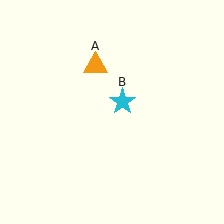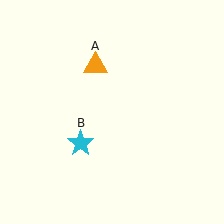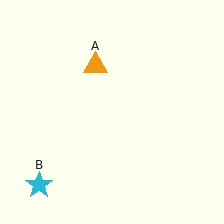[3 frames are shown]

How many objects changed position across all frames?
1 object changed position: cyan star (object B).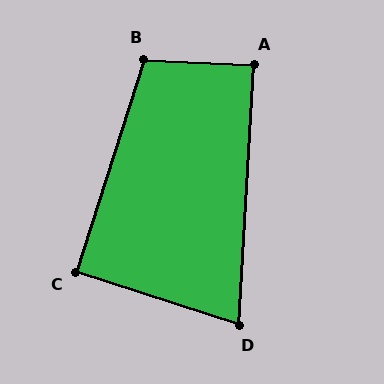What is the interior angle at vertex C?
Approximately 90 degrees (approximately right).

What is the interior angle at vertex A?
Approximately 90 degrees (approximately right).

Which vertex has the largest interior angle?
B, at approximately 105 degrees.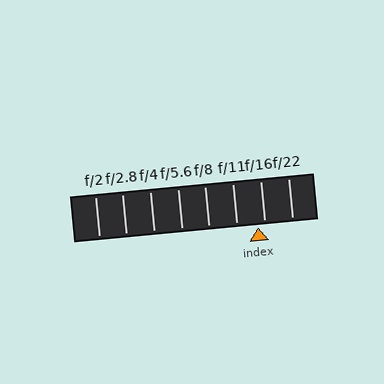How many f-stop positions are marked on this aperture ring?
There are 8 f-stop positions marked.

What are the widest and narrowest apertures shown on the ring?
The widest aperture shown is f/2 and the narrowest is f/22.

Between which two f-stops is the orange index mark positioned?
The index mark is between f/11 and f/16.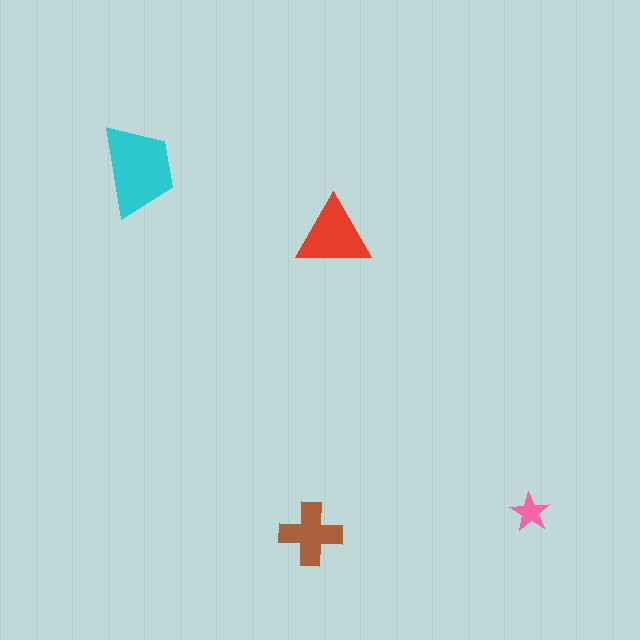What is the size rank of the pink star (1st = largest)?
4th.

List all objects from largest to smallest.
The cyan trapezoid, the red triangle, the brown cross, the pink star.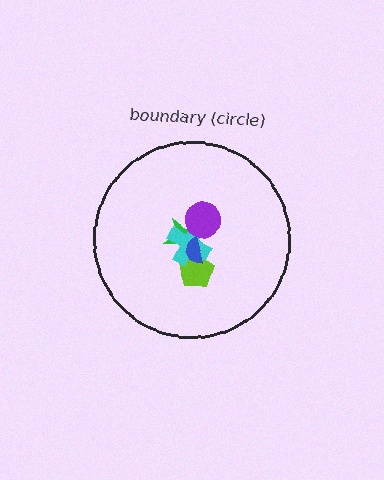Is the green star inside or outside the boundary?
Inside.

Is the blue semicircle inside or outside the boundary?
Inside.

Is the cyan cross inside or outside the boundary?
Inside.